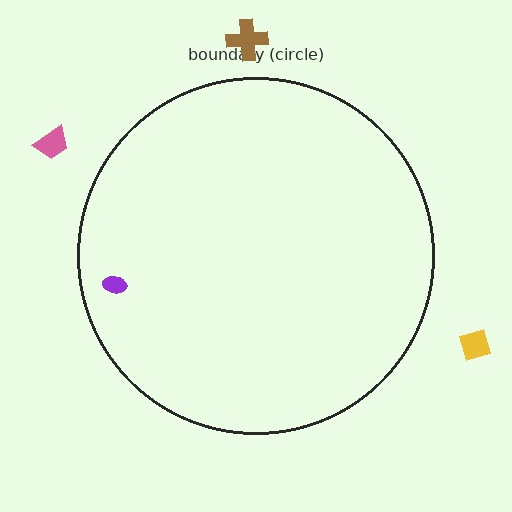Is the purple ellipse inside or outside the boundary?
Inside.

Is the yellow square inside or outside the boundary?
Outside.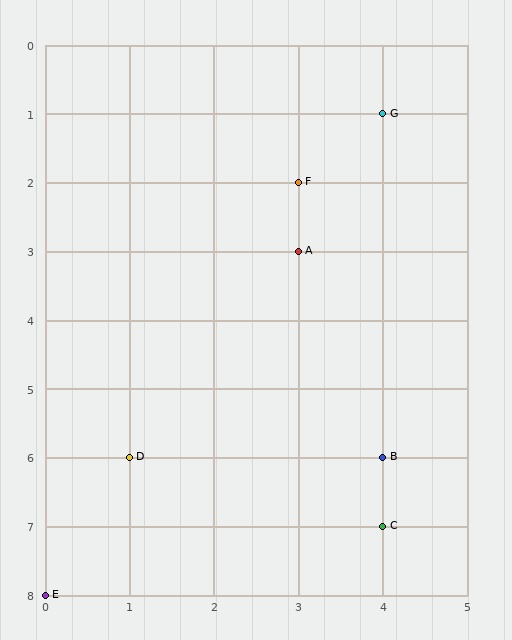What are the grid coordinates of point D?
Point D is at grid coordinates (1, 6).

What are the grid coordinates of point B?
Point B is at grid coordinates (4, 6).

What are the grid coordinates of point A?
Point A is at grid coordinates (3, 3).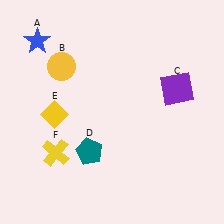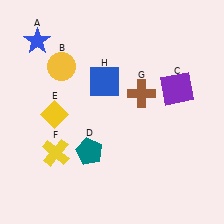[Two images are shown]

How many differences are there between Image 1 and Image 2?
There are 2 differences between the two images.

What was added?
A brown cross (G), a blue square (H) were added in Image 2.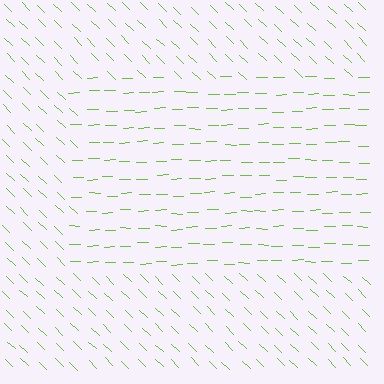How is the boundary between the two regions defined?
The boundary is defined purely by a change in line orientation (approximately 45 degrees difference). All lines are the same color and thickness.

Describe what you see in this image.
The image is filled with small lime line segments. A rectangle region in the image has lines oriented differently from the surrounding lines, creating a visible texture boundary.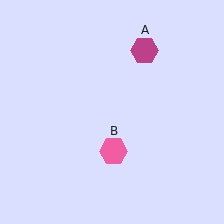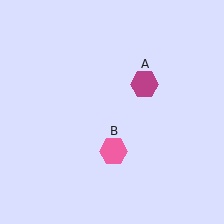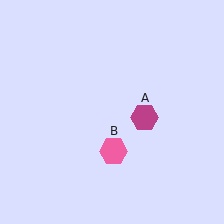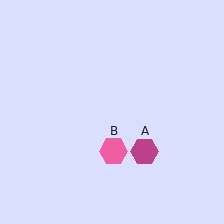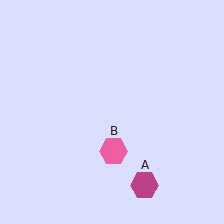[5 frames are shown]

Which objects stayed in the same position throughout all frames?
Pink hexagon (object B) remained stationary.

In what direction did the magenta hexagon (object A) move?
The magenta hexagon (object A) moved down.